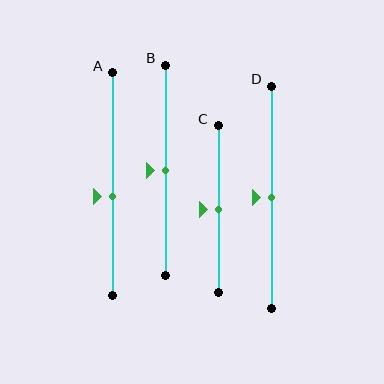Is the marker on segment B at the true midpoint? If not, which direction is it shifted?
Yes, the marker on segment B is at the true midpoint.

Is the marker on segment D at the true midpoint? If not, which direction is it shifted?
Yes, the marker on segment D is at the true midpoint.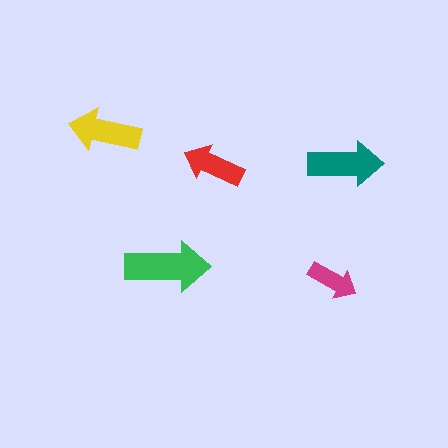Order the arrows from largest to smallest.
the green one, the teal one, the yellow one, the red one, the magenta one.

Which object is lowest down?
The magenta arrow is bottommost.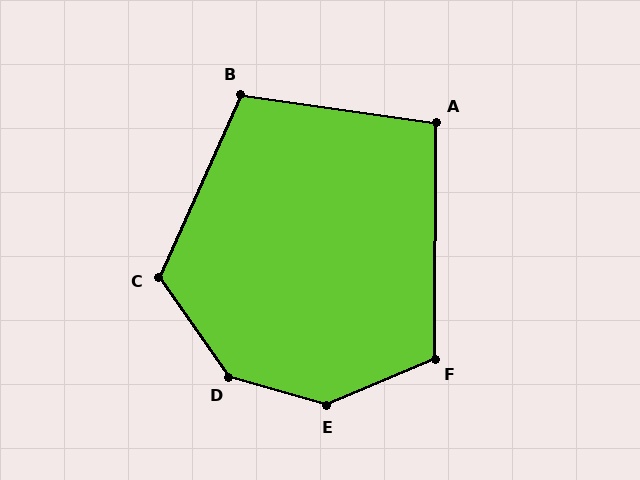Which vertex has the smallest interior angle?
A, at approximately 98 degrees.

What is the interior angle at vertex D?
Approximately 140 degrees (obtuse).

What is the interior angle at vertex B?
Approximately 106 degrees (obtuse).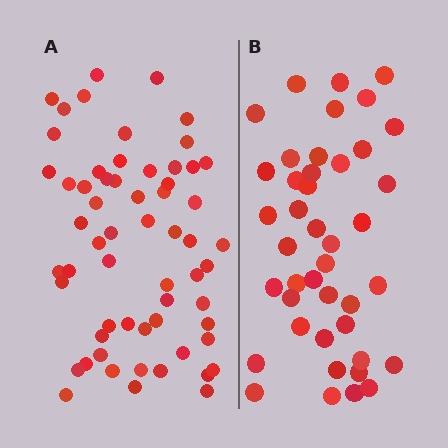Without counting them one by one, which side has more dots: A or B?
Region A (the left region) has more dots.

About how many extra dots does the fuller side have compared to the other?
Region A has approximately 20 more dots than region B.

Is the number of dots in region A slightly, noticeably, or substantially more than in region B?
Region A has noticeably more, but not dramatically so. The ratio is roughly 1.4 to 1.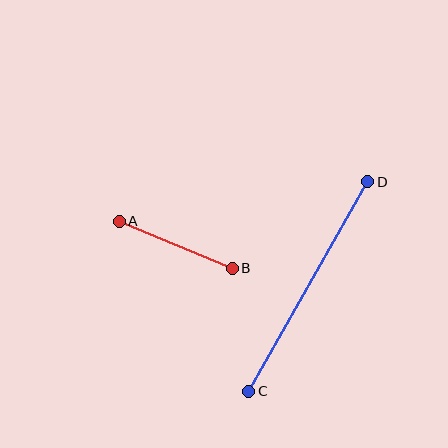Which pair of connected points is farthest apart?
Points C and D are farthest apart.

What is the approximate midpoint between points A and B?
The midpoint is at approximately (176, 245) pixels.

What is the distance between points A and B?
The distance is approximately 122 pixels.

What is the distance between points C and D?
The distance is approximately 241 pixels.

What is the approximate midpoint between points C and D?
The midpoint is at approximately (308, 287) pixels.